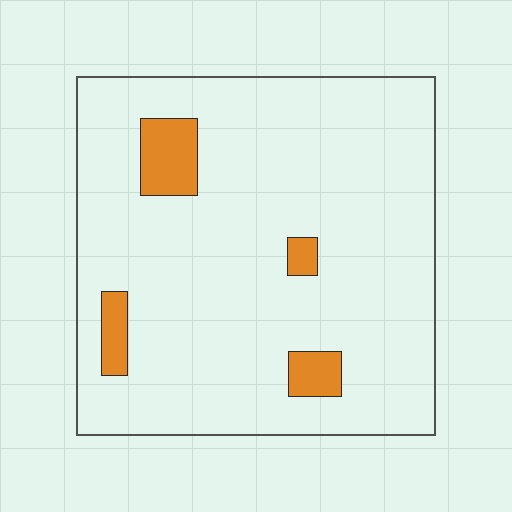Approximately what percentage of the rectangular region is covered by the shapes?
Approximately 10%.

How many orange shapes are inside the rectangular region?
4.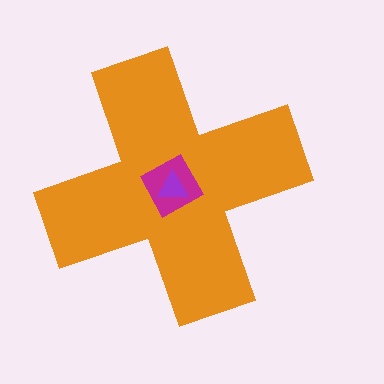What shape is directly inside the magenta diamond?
The purple triangle.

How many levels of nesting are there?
3.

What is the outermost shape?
The orange cross.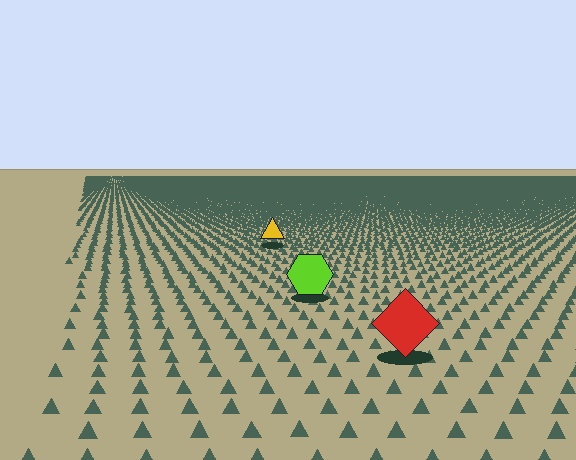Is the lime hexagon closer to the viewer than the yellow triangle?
Yes. The lime hexagon is closer — you can tell from the texture gradient: the ground texture is coarser near it.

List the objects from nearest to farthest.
From nearest to farthest: the red diamond, the lime hexagon, the yellow triangle.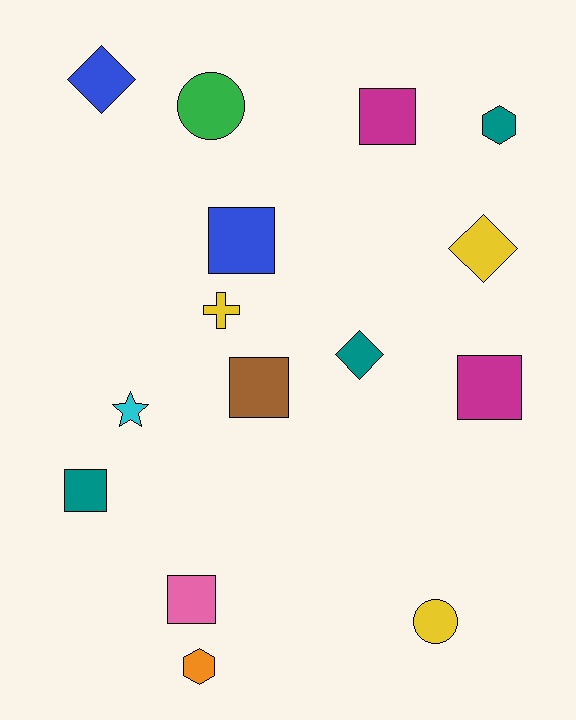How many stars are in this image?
There is 1 star.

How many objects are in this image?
There are 15 objects.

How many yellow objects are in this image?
There are 3 yellow objects.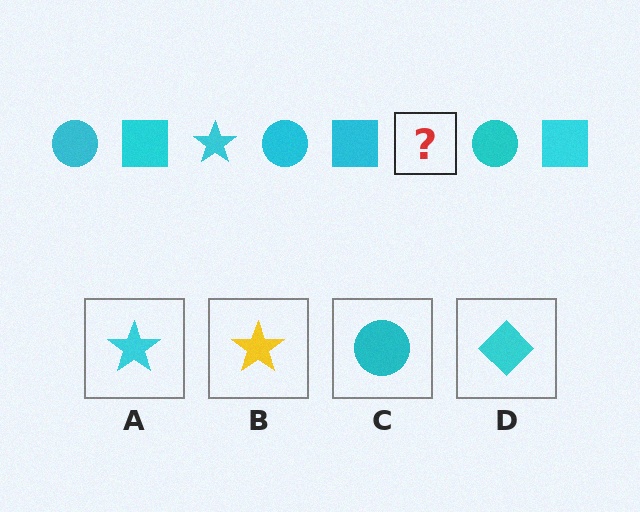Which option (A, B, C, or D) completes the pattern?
A.